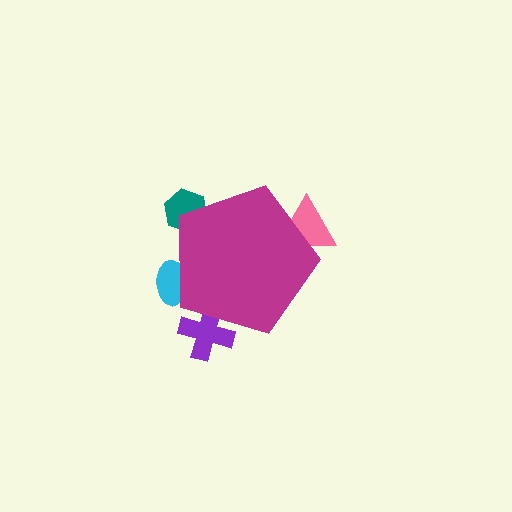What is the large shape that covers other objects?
A magenta pentagon.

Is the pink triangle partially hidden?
Yes, the pink triangle is partially hidden behind the magenta pentagon.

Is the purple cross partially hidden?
Yes, the purple cross is partially hidden behind the magenta pentagon.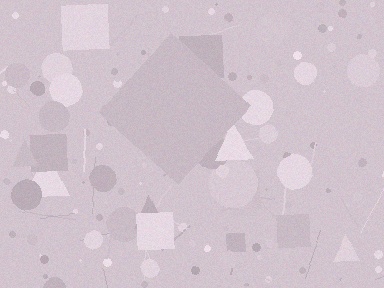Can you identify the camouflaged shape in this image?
The camouflaged shape is a diamond.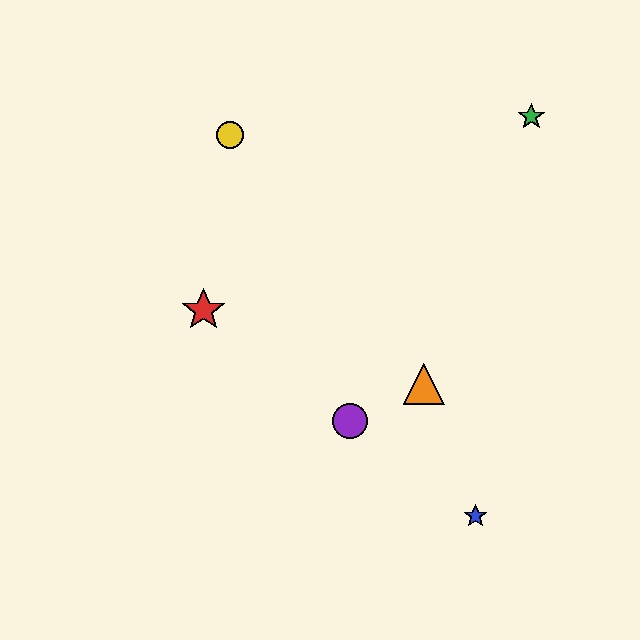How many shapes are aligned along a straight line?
3 shapes (the red star, the blue star, the purple circle) are aligned along a straight line.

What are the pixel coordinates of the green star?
The green star is at (531, 117).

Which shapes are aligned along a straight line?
The red star, the blue star, the purple circle are aligned along a straight line.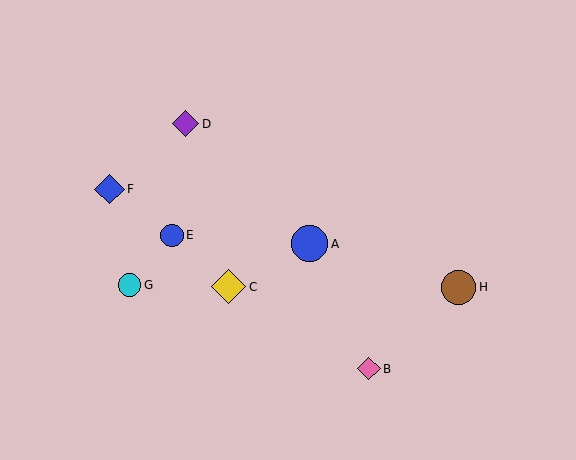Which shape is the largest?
The blue circle (labeled A) is the largest.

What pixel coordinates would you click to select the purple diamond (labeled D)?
Click at (186, 124) to select the purple diamond D.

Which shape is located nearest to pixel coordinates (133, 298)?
The cyan circle (labeled G) at (129, 285) is nearest to that location.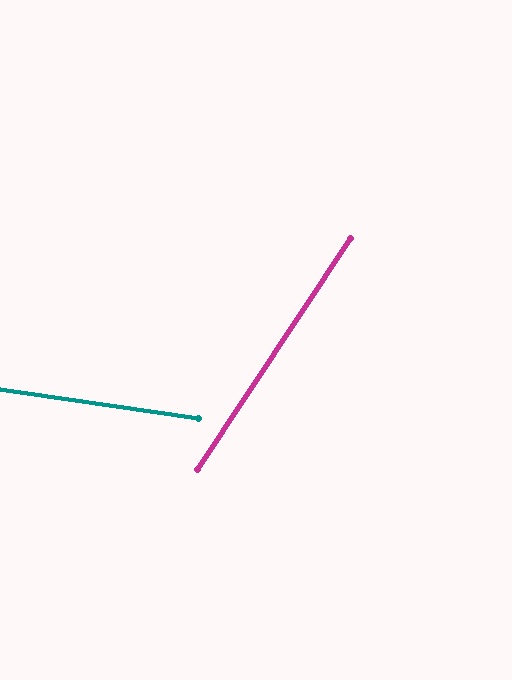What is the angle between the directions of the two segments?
Approximately 65 degrees.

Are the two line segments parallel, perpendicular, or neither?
Neither parallel nor perpendicular — they differ by about 65°.